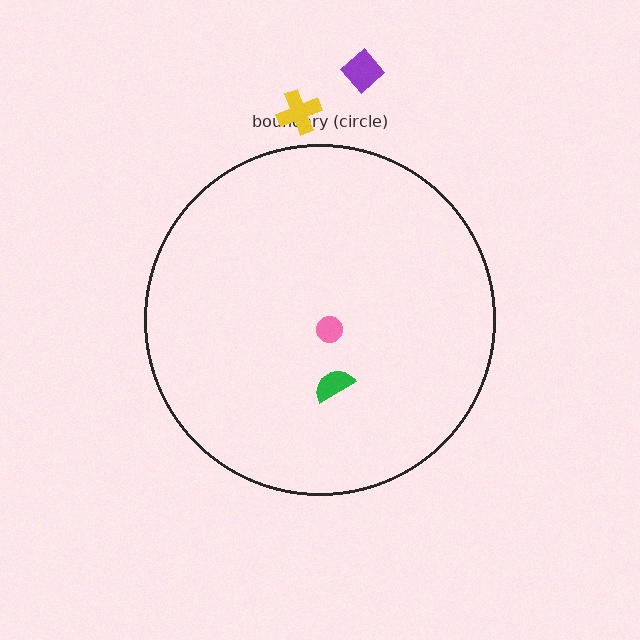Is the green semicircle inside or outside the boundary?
Inside.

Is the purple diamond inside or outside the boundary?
Outside.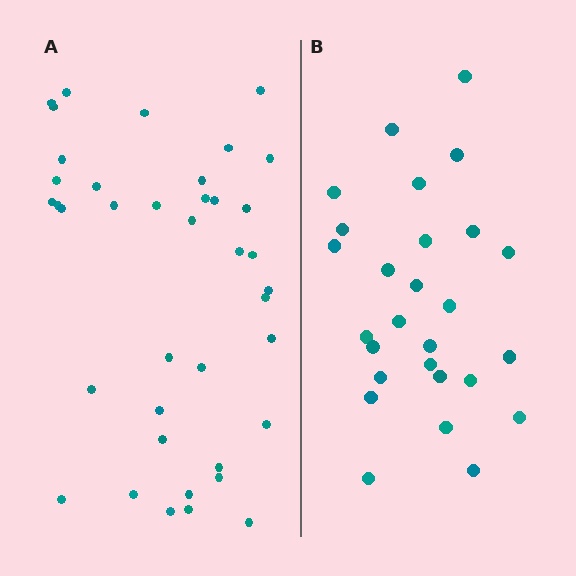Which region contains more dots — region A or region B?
Region A (the left region) has more dots.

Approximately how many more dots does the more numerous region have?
Region A has roughly 12 or so more dots than region B.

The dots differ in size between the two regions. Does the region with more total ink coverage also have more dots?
No. Region B has more total ink coverage because its dots are larger, but region A actually contains more individual dots. Total area can be misleading — the number of items is what matters here.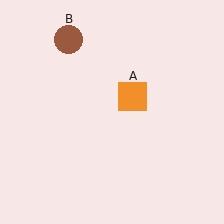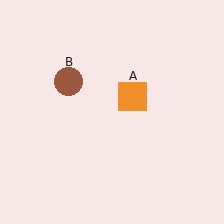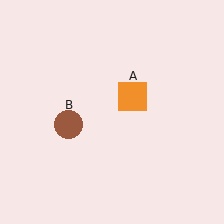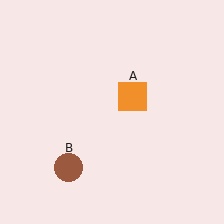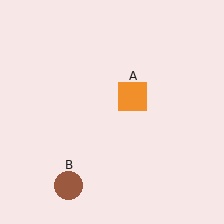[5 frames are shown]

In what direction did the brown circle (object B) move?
The brown circle (object B) moved down.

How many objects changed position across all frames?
1 object changed position: brown circle (object B).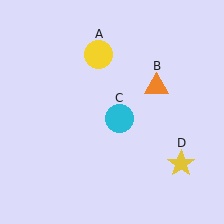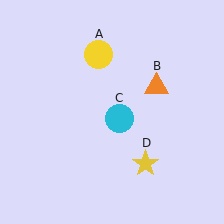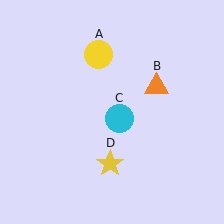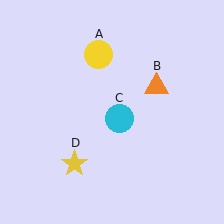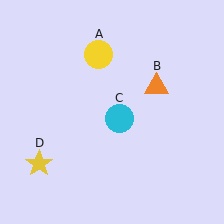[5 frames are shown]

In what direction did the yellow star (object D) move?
The yellow star (object D) moved left.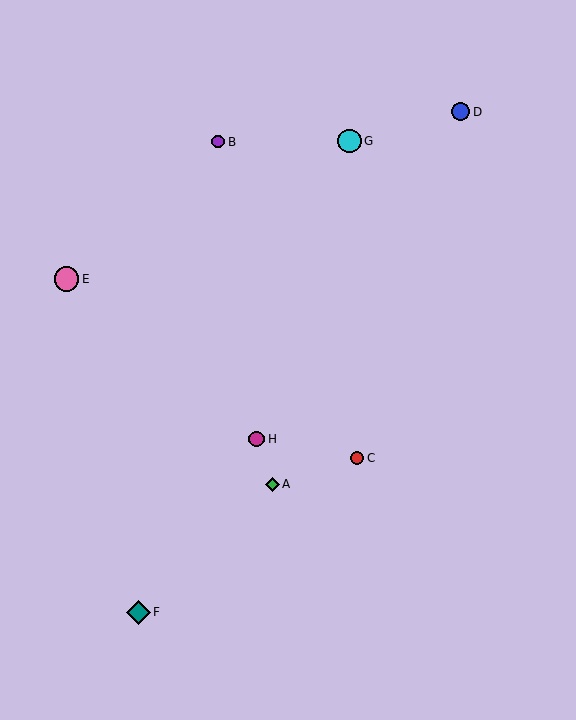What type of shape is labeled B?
Shape B is a purple circle.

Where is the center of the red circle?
The center of the red circle is at (357, 458).